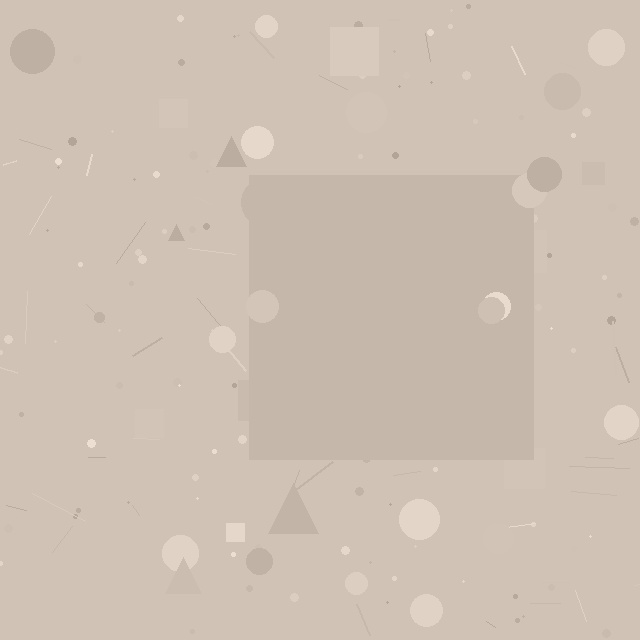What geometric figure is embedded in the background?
A square is embedded in the background.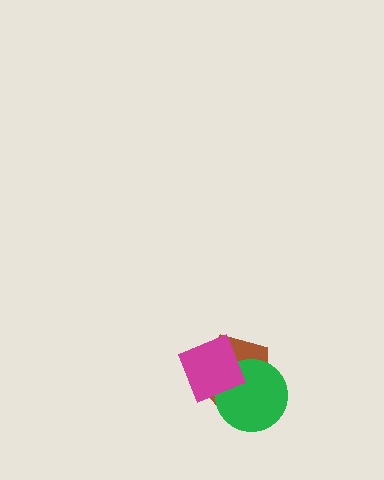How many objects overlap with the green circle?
2 objects overlap with the green circle.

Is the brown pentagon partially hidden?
Yes, it is partially covered by another shape.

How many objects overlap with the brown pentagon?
2 objects overlap with the brown pentagon.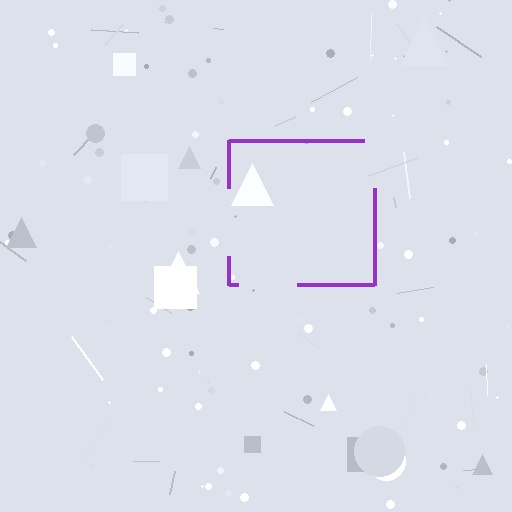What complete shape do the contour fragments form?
The contour fragments form a square.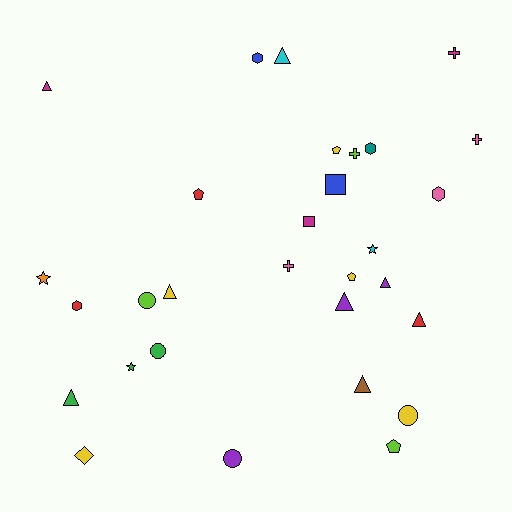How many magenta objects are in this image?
There are 3 magenta objects.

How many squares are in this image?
There are 2 squares.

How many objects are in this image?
There are 30 objects.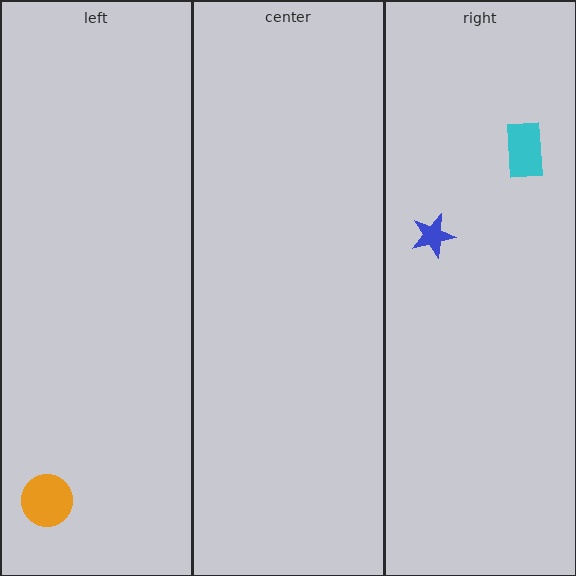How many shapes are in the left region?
1.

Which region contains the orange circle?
The left region.